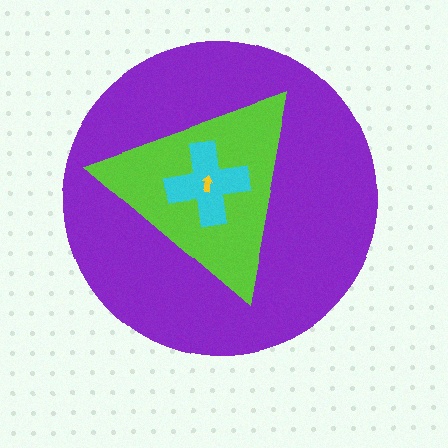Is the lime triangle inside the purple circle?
Yes.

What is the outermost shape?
The purple circle.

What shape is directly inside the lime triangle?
The cyan cross.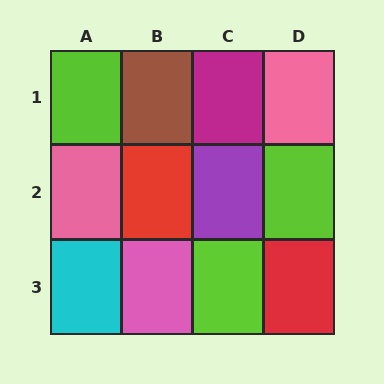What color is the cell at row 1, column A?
Lime.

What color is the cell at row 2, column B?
Red.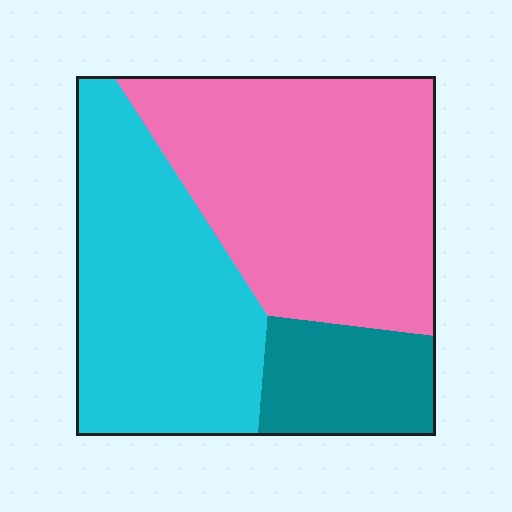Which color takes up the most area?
Pink, at roughly 45%.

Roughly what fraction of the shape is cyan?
Cyan covers roughly 40% of the shape.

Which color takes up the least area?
Teal, at roughly 15%.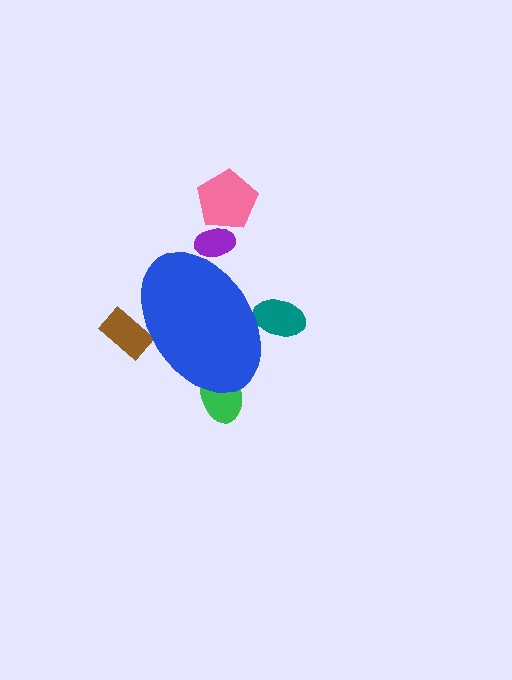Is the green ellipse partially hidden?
Yes, the green ellipse is partially hidden behind the blue ellipse.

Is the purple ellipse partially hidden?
Yes, the purple ellipse is partially hidden behind the blue ellipse.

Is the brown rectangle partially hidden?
Yes, the brown rectangle is partially hidden behind the blue ellipse.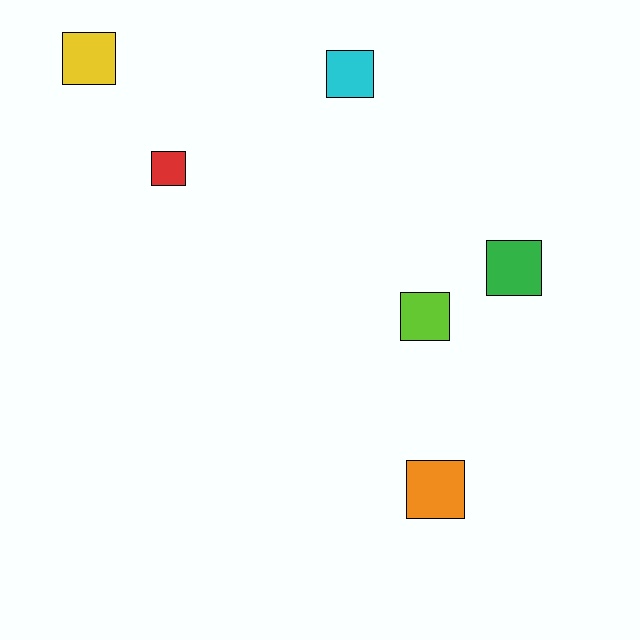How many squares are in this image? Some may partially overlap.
There are 6 squares.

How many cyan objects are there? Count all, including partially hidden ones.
There is 1 cyan object.